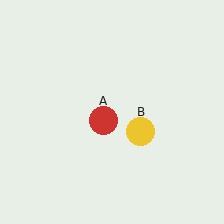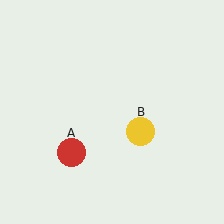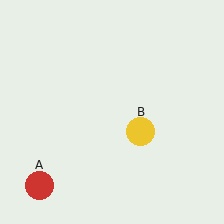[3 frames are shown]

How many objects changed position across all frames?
1 object changed position: red circle (object A).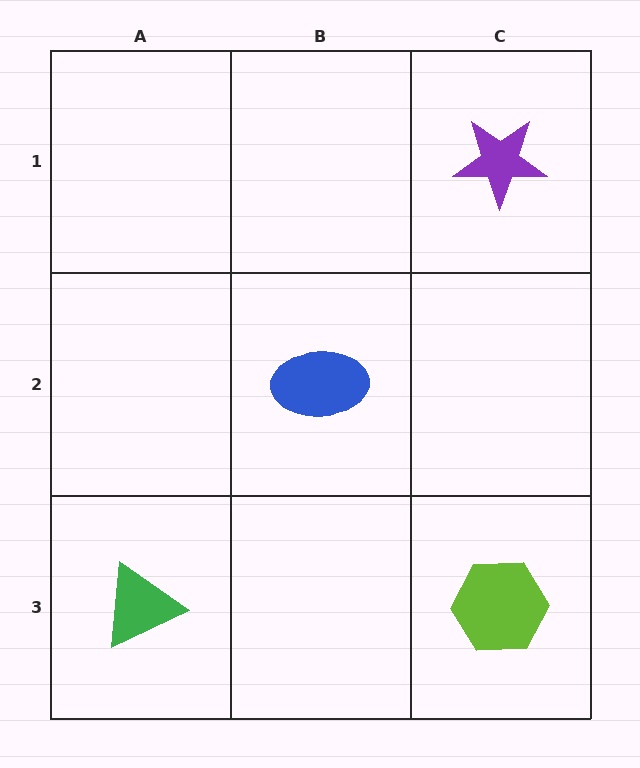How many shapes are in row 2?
1 shape.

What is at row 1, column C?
A purple star.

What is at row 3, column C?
A lime hexagon.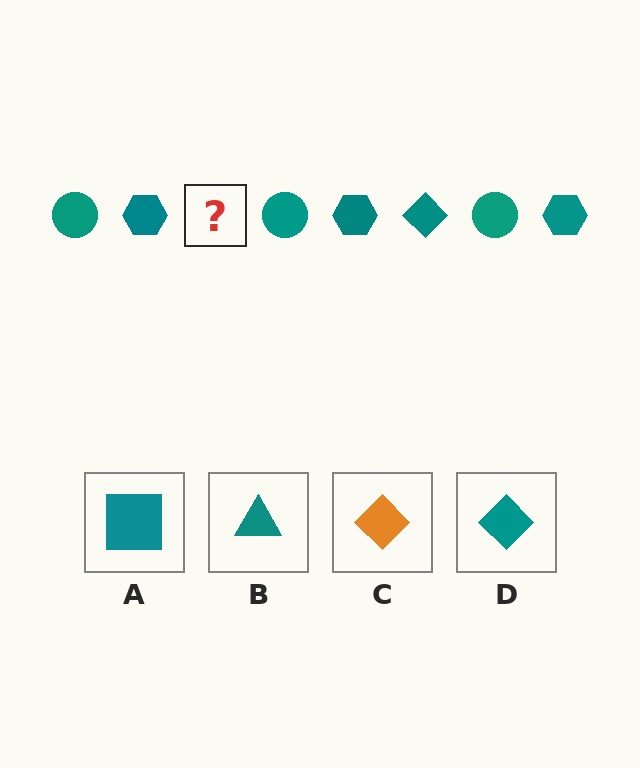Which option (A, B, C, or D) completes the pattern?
D.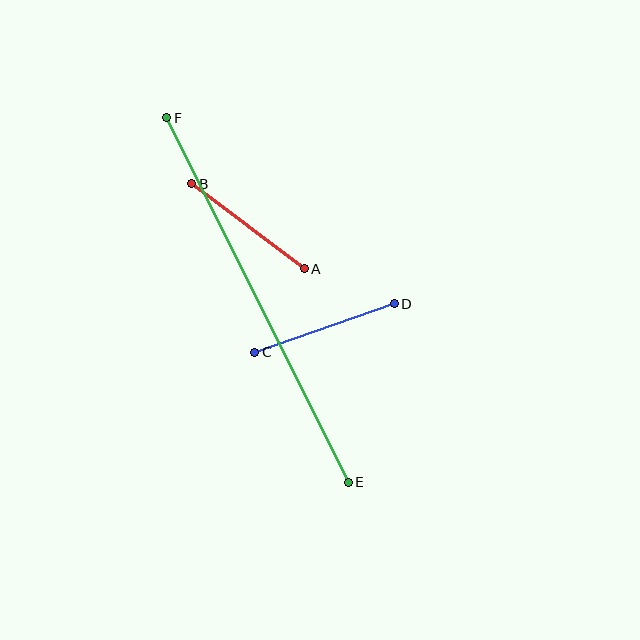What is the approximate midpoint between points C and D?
The midpoint is at approximately (324, 328) pixels.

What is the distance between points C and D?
The distance is approximately 148 pixels.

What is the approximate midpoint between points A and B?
The midpoint is at approximately (248, 226) pixels.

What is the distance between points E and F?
The distance is approximately 407 pixels.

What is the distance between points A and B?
The distance is approximately 141 pixels.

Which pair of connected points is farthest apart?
Points E and F are farthest apart.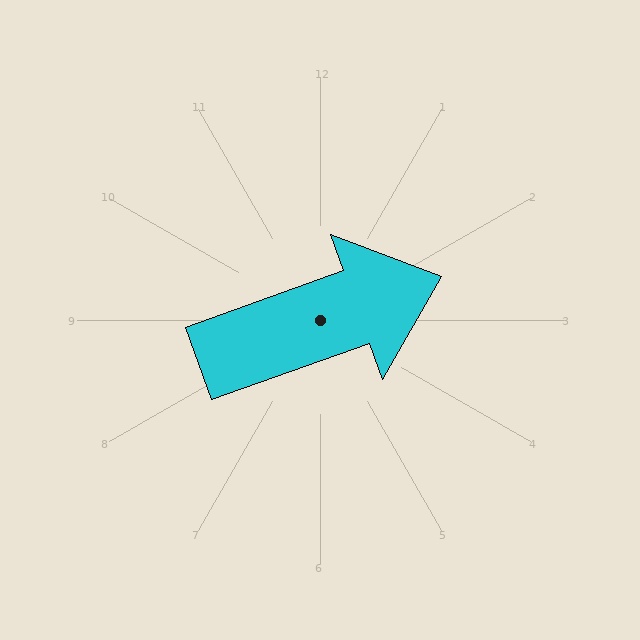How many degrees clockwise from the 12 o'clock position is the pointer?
Approximately 70 degrees.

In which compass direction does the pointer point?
East.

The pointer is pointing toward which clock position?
Roughly 2 o'clock.